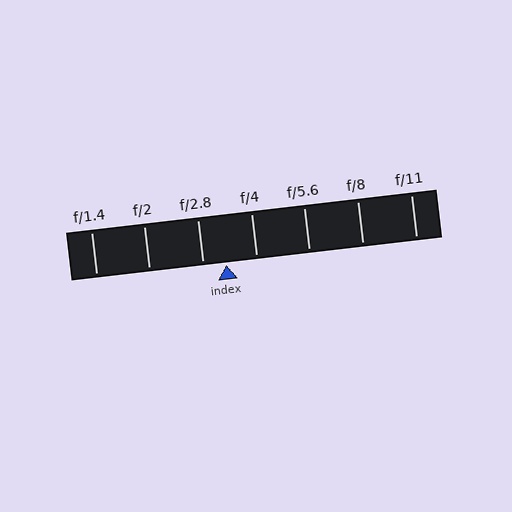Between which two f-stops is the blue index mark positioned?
The index mark is between f/2.8 and f/4.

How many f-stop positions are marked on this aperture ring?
There are 7 f-stop positions marked.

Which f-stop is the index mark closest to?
The index mark is closest to f/2.8.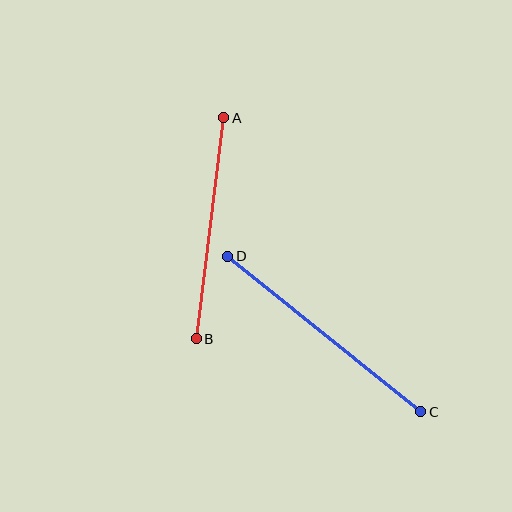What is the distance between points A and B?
The distance is approximately 223 pixels.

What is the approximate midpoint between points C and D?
The midpoint is at approximately (324, 334) pixels.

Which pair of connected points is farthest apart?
Points C and D are farthest apart.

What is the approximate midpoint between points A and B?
The midpoint is at approximately (210, 228) pixels.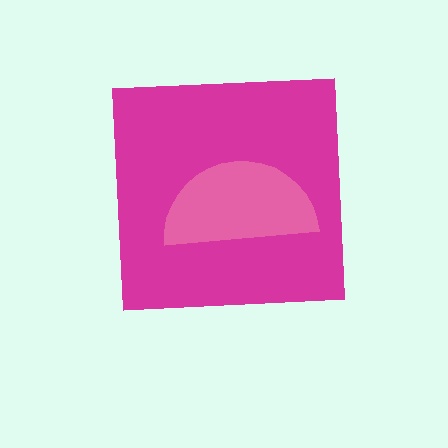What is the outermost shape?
The magenta square.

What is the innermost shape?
The pink semicircle.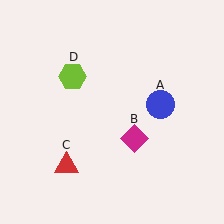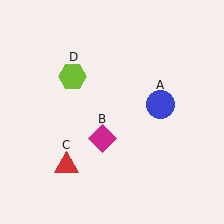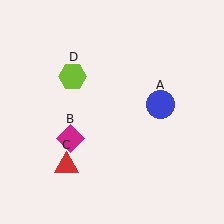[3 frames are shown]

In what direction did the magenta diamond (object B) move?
The magenta diamond (object B) moved left.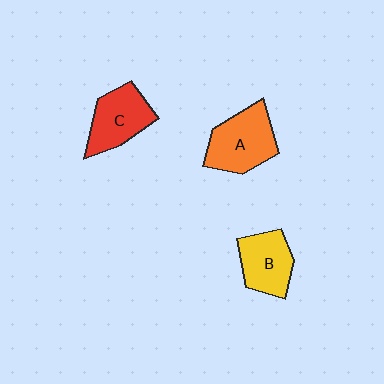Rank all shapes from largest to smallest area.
From largest to smallest: A (orange), C (red), B (yellow).